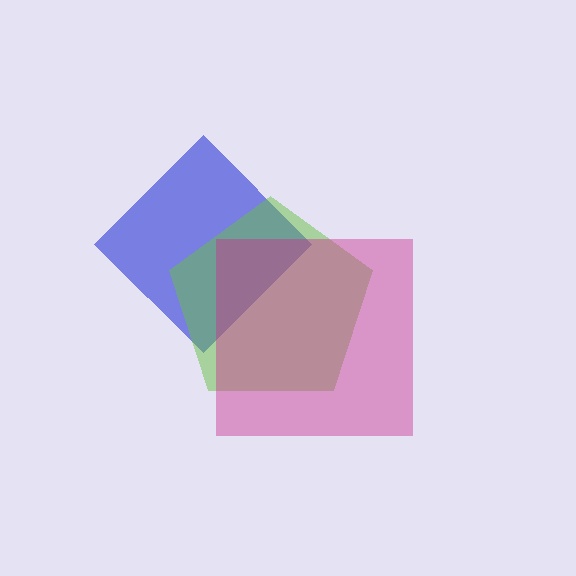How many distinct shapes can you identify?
There are 3 distinct shapes: a blue diamond, a lime pentagon, a magenta square.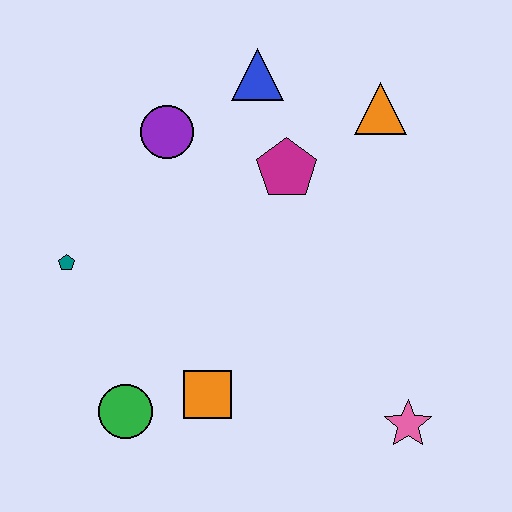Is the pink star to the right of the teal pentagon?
Yes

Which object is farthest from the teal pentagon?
The pink star is farthest from the teal pentagon.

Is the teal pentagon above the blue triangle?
No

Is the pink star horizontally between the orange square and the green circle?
No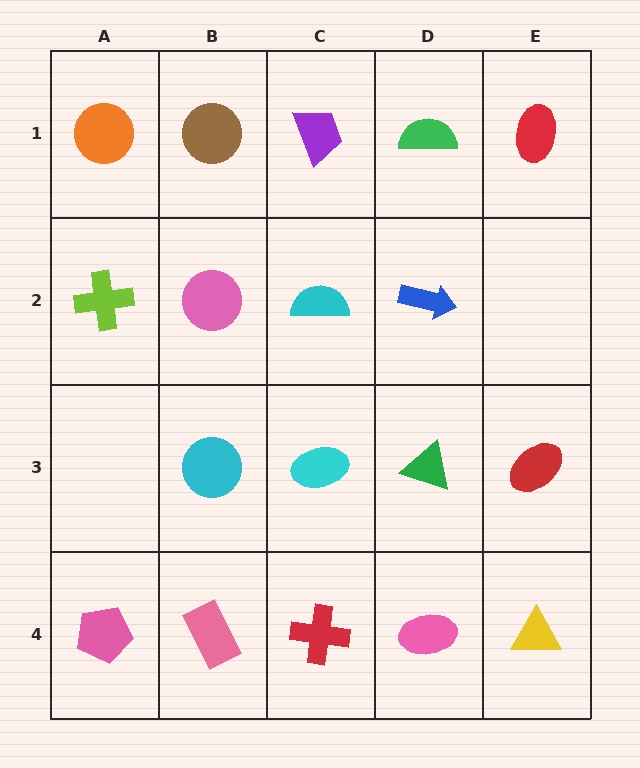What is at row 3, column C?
A cyan ellipse.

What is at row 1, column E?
A red ellipse.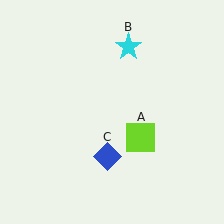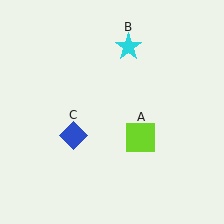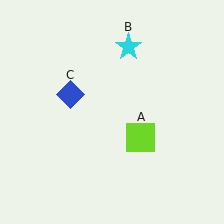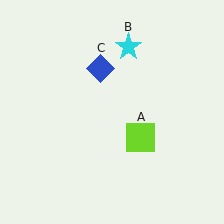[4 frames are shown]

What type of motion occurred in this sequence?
The blue diamond (object C) rotated clockwise around the center of the scene.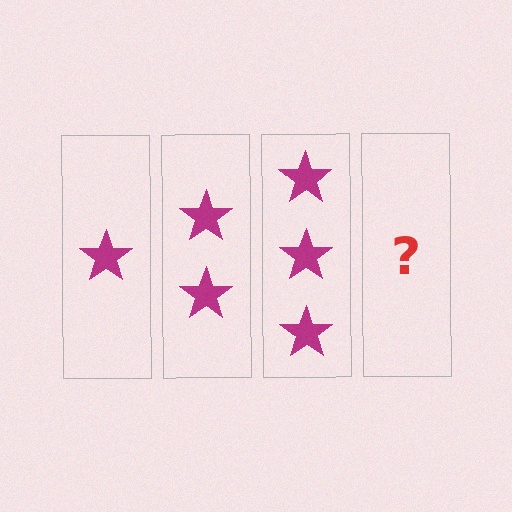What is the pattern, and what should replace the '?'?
The pattern is that each step adds one more star. The '?' should be 4 stars.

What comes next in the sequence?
The next element should be 4 stars.